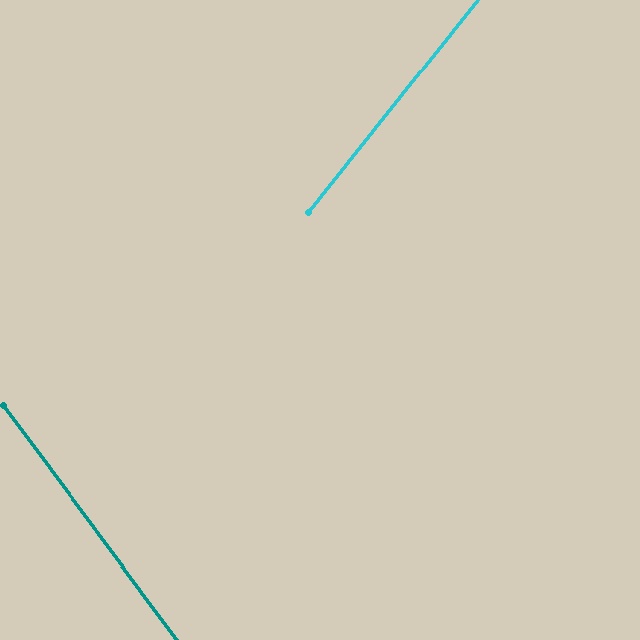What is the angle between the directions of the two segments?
Approximately 75 degrees.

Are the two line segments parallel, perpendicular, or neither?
Neither parallel nor perpendicular — they differ by about 75°.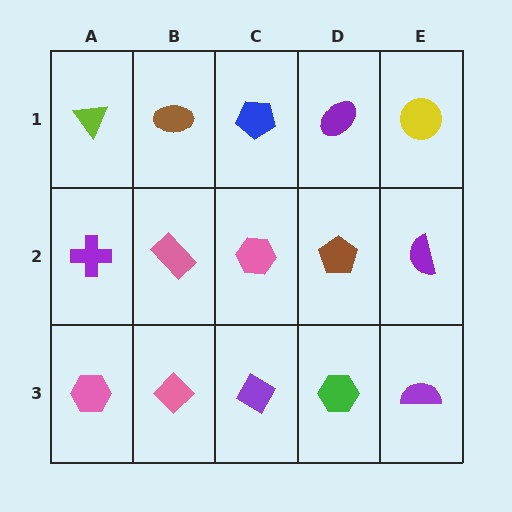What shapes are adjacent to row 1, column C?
A pink hexagon (row 2, column C), a brown ellipse (row 1, column B), a purple ellipse (row 1, column D).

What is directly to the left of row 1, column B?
A lime triangle.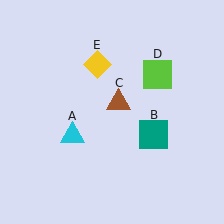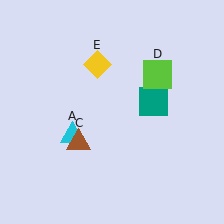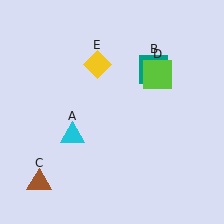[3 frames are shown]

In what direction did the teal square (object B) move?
The teal square (object B) moved up.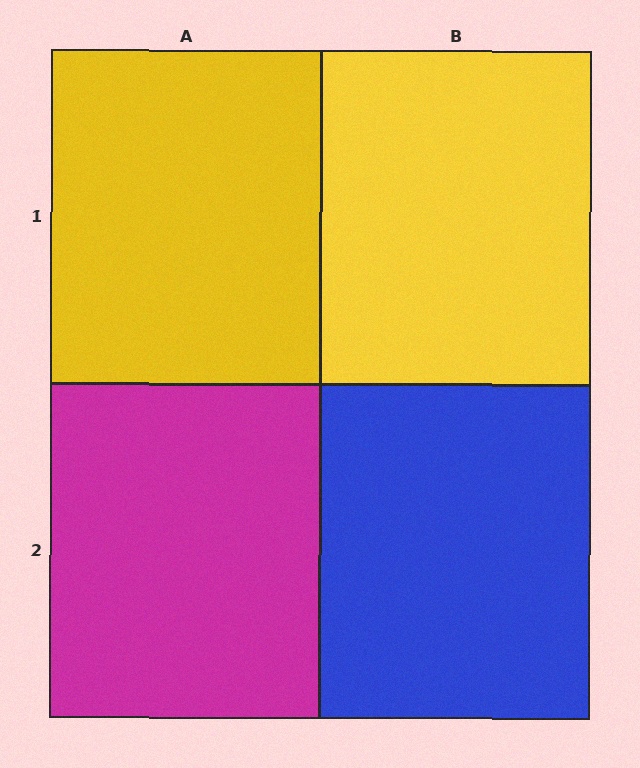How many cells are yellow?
2 cells are yellow.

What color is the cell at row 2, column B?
Blue.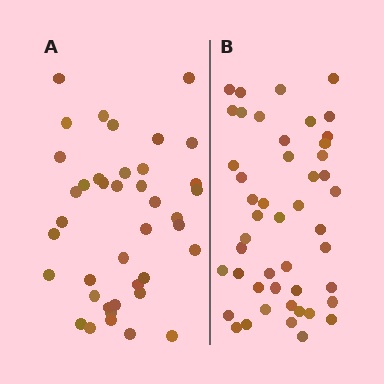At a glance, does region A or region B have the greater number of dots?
Region B (the right region) has more dots.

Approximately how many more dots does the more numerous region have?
Region B has roughly 8 or so more dots than region A.